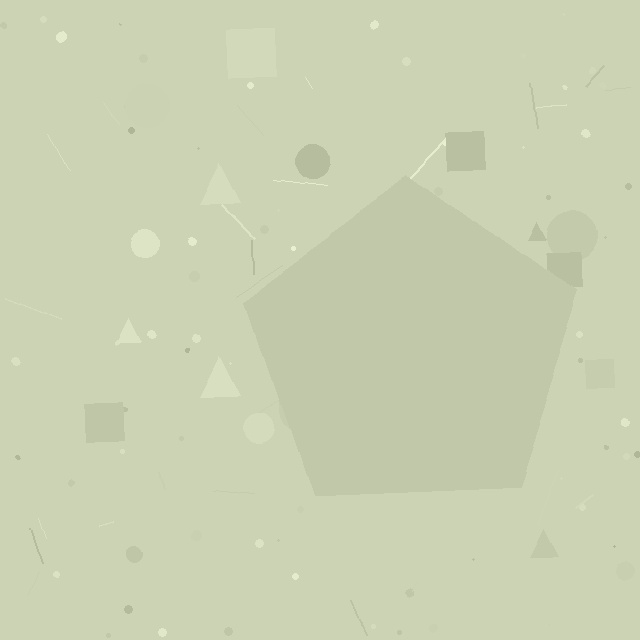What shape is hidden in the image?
A pentagon is hidden in the image.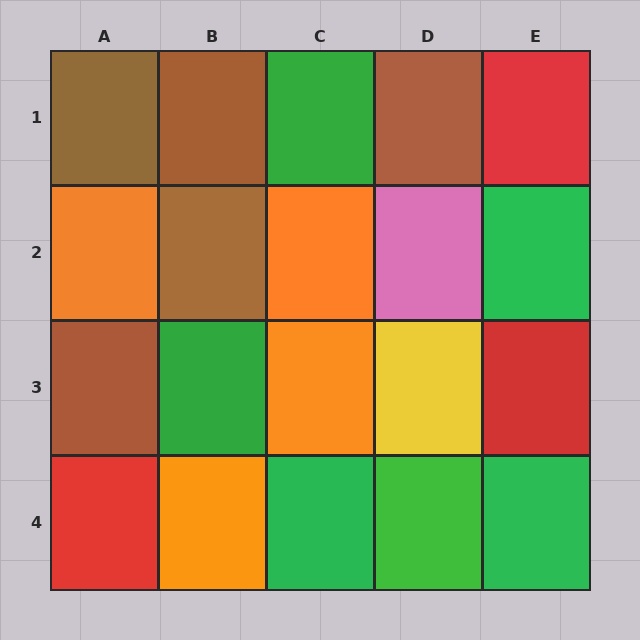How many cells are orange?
4 cells are orange.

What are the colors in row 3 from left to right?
Brown, green, orange, yellow, red.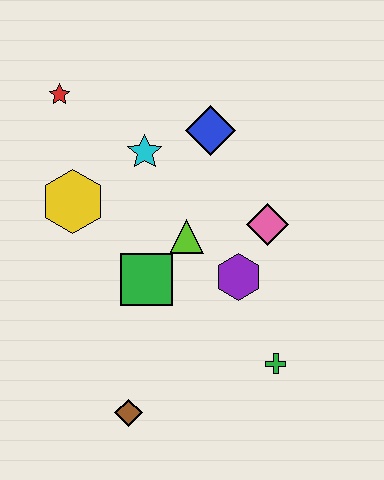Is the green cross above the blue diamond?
No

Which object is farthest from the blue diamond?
The brown diamond is farthest from the blue diamond.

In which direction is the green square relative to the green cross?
The green square is to the left of the green cross.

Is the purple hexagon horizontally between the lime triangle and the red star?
No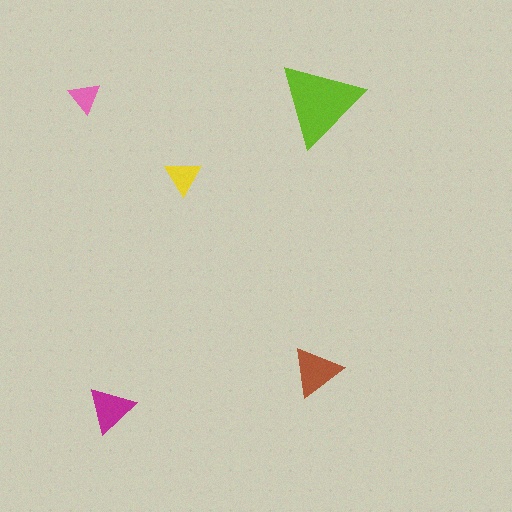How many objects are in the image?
There are 5 objects in the image.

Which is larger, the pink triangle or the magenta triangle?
The magenta one.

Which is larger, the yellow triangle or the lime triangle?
The lime one.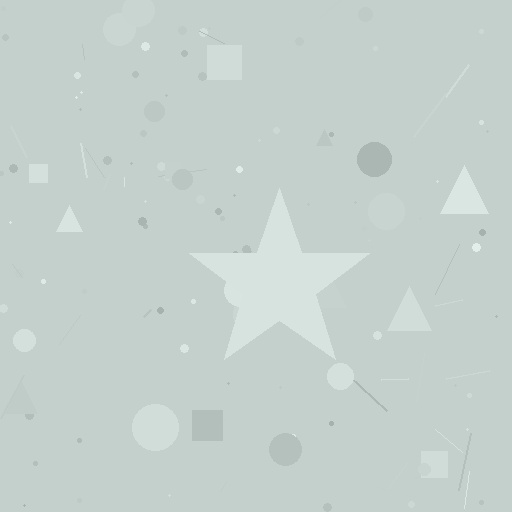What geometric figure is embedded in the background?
A star is embedded in the background.